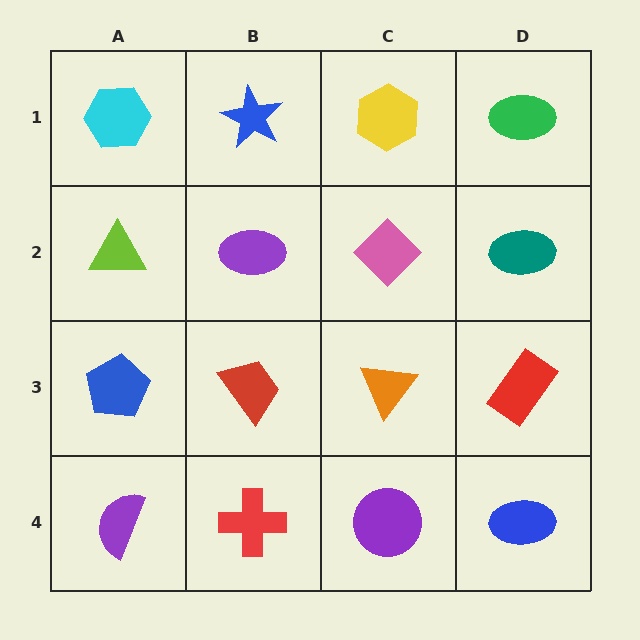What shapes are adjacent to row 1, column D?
A teal ellipse (row 2, column D), a yellow hexagon (row 1, column C).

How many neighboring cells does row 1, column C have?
3.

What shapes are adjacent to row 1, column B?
A purple ellipse (row 2, column B), a cyan hexagon (row 1, column A), a yellow hexagon (row 1, column C).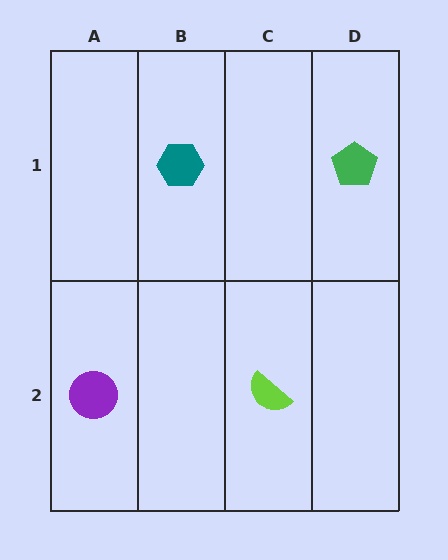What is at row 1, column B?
A teal hexagon.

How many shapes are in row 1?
2 shapes.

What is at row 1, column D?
A green pentagon.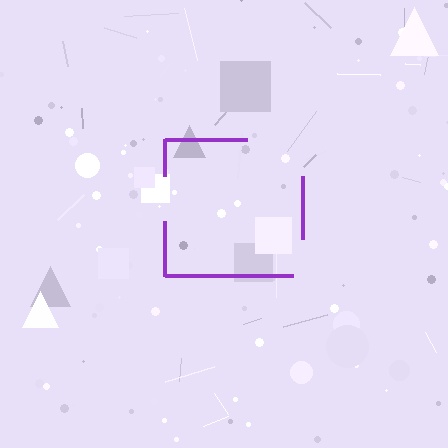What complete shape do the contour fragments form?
The contour fragments form a square.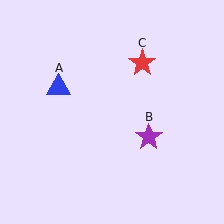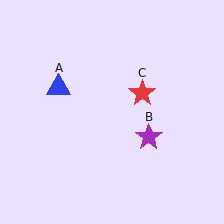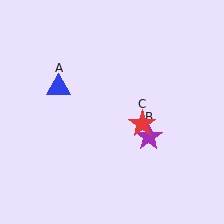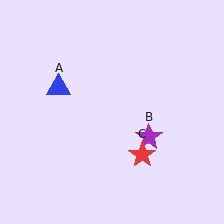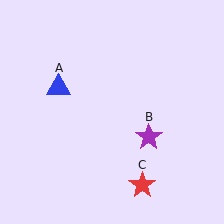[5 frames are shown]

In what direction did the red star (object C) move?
The red star (object C) moved down.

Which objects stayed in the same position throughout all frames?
Blue triangle (object A) and purple star (object B) remained stationary.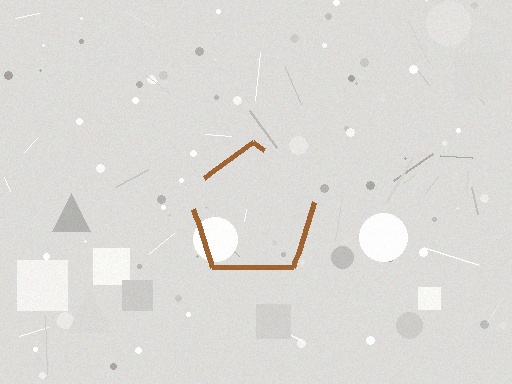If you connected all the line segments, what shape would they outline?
They would outline a pentagon.